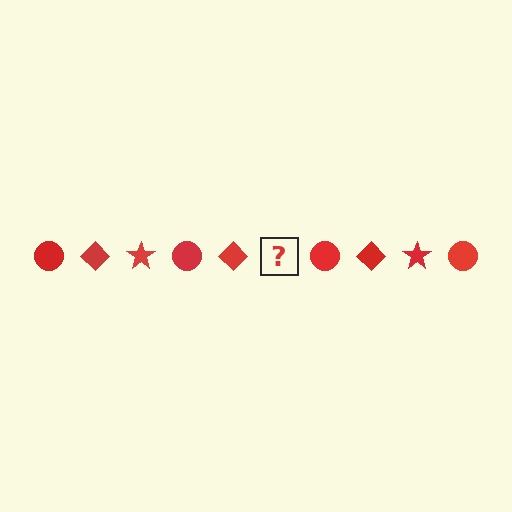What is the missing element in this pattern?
The missing element is a red star.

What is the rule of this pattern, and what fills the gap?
The rule is that the pattern cycles through circle, diamond, star shapes in red. The gap should be filled with a red star.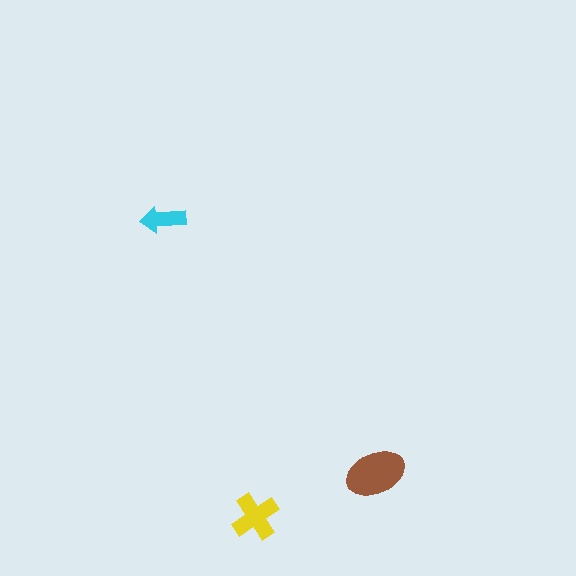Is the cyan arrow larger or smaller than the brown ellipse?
Smaller.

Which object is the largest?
The brown ellipse.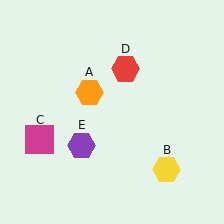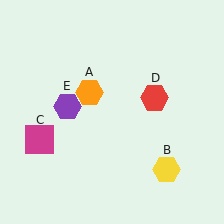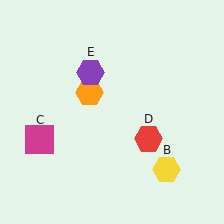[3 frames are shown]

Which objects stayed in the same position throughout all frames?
Orange hexagon (object A) and yellow hexagon (object B) and magenta square (object C) remained stationary.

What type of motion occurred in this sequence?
The red hexagon (object D), purple hexagon (object E) rotated clockwise around the center of the scene.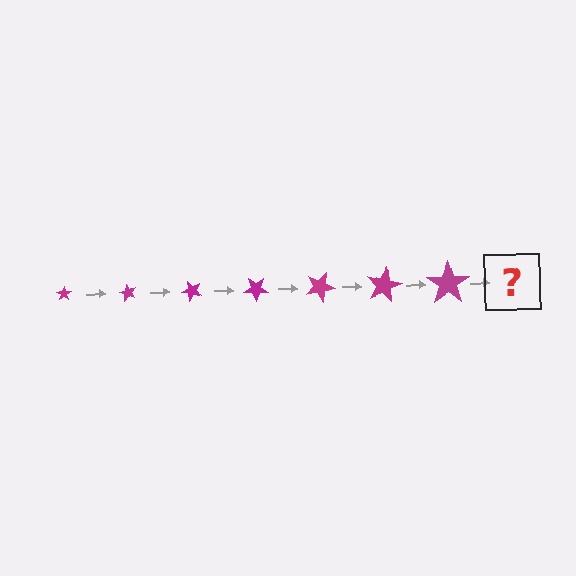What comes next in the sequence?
The next element should be a star, larger than the previous one and rotated 420 degrees from the start.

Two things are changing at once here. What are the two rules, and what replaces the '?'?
The two rules are that the star grows larger each step and it rotates 60 degrees each step. The '?' should be a star, larger than the previous one and rotated 420 degrees from the start.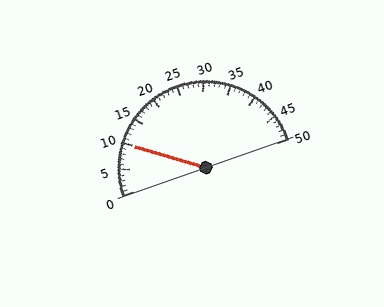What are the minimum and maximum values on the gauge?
The gauge ranges from 0 to 50.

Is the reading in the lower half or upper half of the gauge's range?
The reading is in the lower half of the range (0 to 50).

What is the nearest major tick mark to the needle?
The nearest major tick mark is 10.